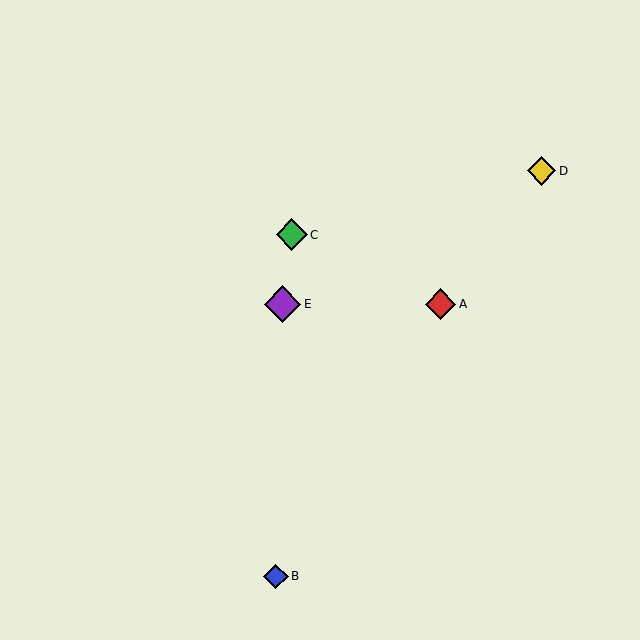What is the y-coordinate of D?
Object D is at y≈171.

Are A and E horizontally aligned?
Yes, both are at y≈304.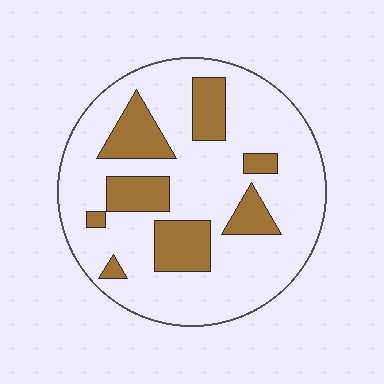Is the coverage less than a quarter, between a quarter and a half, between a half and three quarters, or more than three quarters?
Less than a quarter.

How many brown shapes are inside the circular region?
8.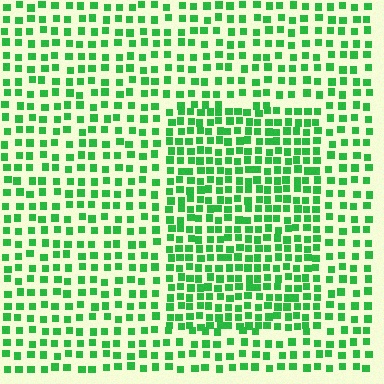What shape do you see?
I see a rectangle.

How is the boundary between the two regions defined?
The boundary is defined by a change in element density (approximately 1.6x ratio). All elements are the same color, size, and shape.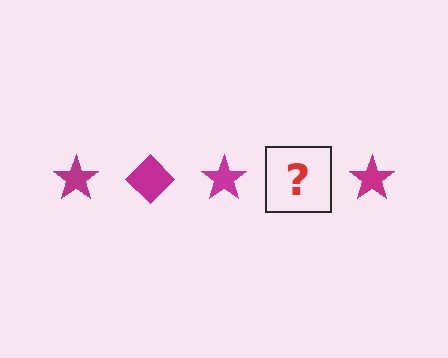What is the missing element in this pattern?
The missing element is a magenta diamond.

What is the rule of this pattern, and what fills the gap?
The rule is that the pattern cycles through star, diamond shapes in magenta. The gap should be filled with a magenta diamond.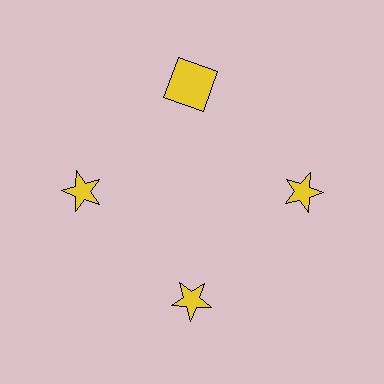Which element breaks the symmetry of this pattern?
The yellow square at roughly the 12 o'clock position breaks the symmetry. All other shapes are yellow stars.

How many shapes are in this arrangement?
There are 4 shapes arranged in a ring pattern.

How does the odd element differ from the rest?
It has a different shape: square instead of star.